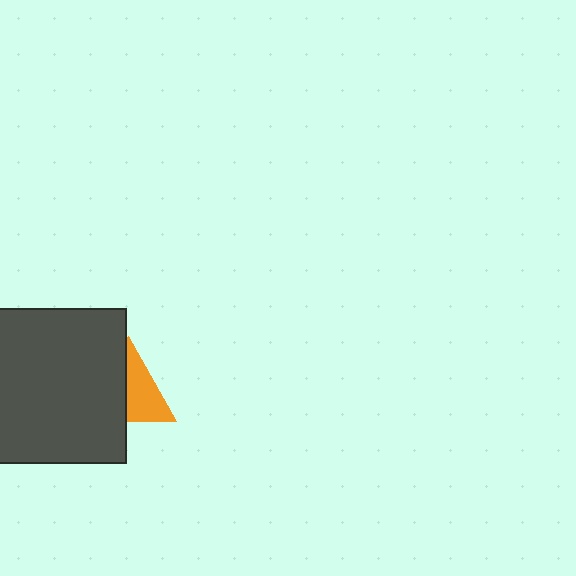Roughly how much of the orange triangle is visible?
About half of it is visible (roughly 52%).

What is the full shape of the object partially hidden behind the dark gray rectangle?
The partially hidden object is an orange triangle.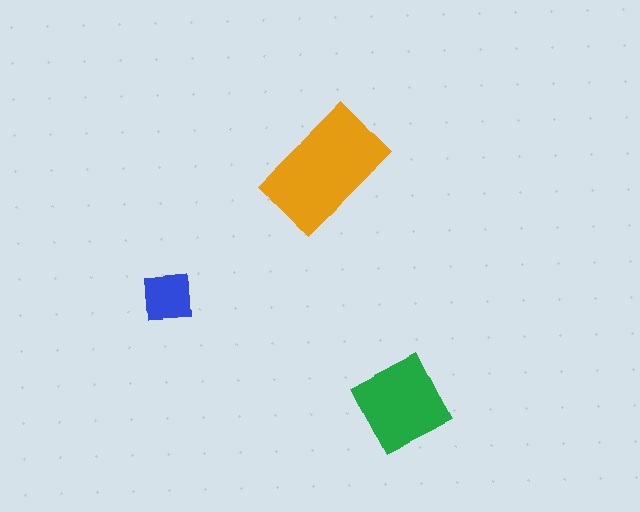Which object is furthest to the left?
The blue square is leftmost.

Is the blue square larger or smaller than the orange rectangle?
Smaller.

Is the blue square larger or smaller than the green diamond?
Smaller.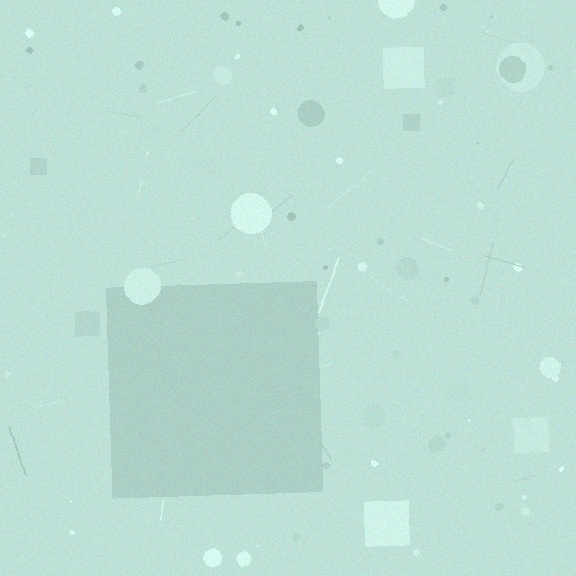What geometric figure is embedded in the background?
A square is embedded in the background.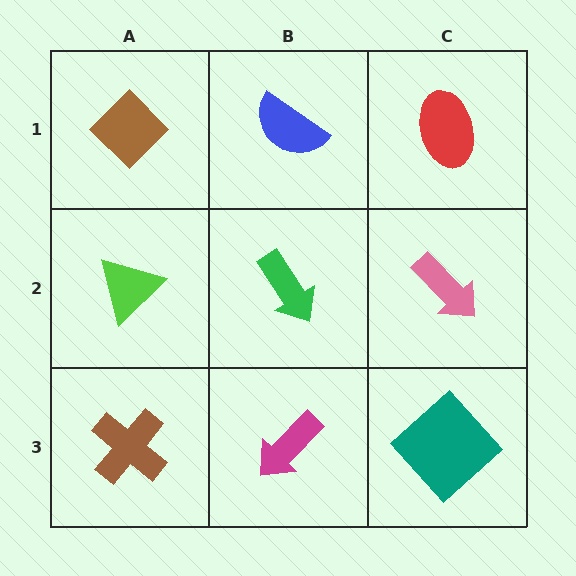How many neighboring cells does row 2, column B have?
4.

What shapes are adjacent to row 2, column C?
A red ellipse (row 1, column C), a teal diamond (row 3, column C), a green arrow (row 2, column B).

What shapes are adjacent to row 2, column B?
A blue semicircle (row 1, column B), a magenta arrow (row 3, column B), a lime triangle (row 2, column A), a pink arrow (row 2, column C).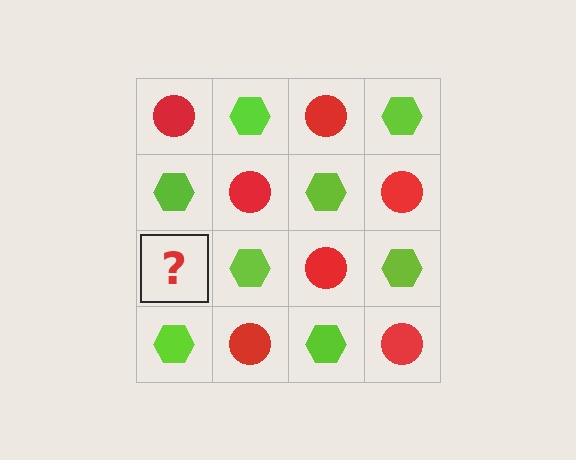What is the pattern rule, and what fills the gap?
The rule is that it alternates red circle and lime hexagon in a checkerboard pattern. The gap should be filled with a red circle.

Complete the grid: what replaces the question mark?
The question mark should be replaced with a red circle.